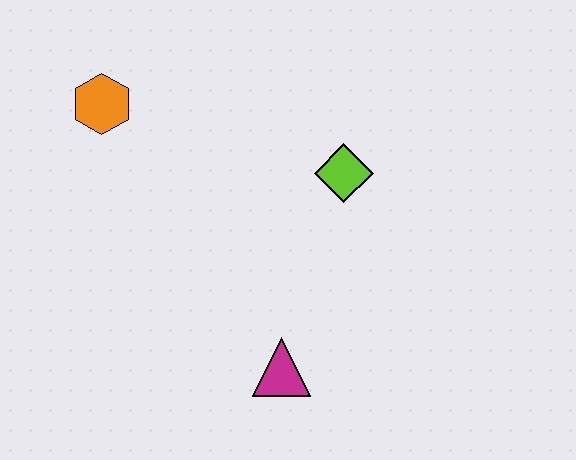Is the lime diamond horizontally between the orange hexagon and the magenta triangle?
No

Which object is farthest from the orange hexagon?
The magenta triangle is farthest from the orange hexagon.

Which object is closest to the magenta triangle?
The lime diamond is closest to the magenta triangle.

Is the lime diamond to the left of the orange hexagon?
No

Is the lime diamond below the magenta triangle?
No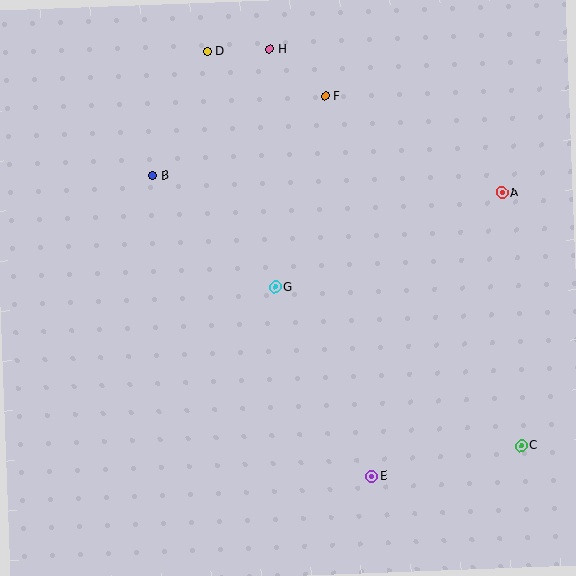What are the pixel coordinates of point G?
Point G is at (275, 287).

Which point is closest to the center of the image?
Point G at (275, 287) is closest to the center.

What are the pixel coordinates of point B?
Point B is at (153, 176).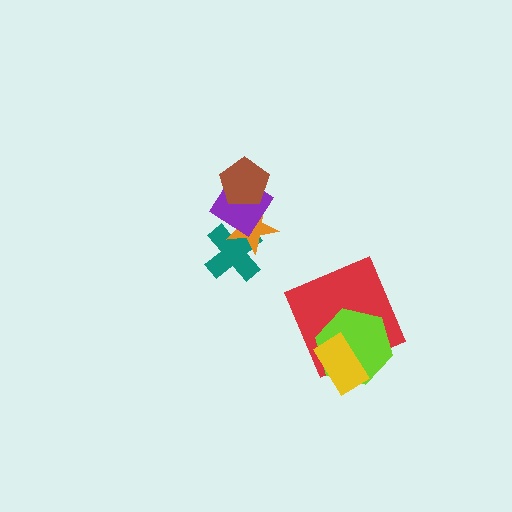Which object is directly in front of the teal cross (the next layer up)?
The orange star is directly in front of the teal cross.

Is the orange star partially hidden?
Yes, it is partially covered by another shape.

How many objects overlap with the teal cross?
2 objects overlap with the teal cross.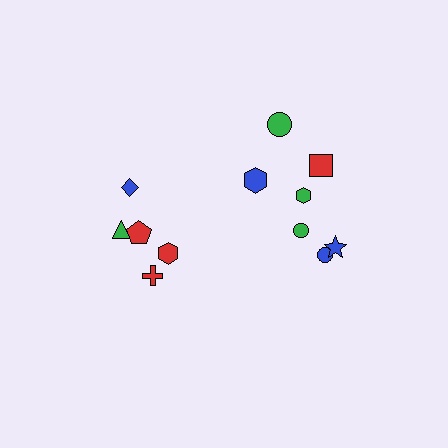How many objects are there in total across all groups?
There are 12 objects.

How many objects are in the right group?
There are 7 objects.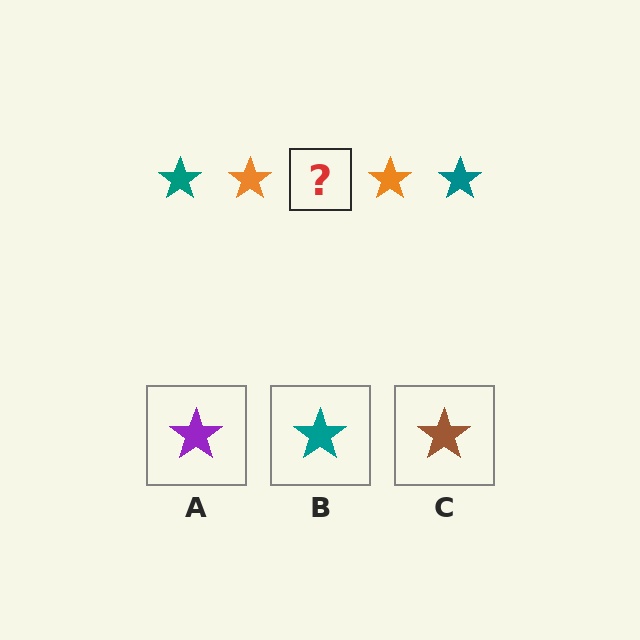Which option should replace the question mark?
Option B.